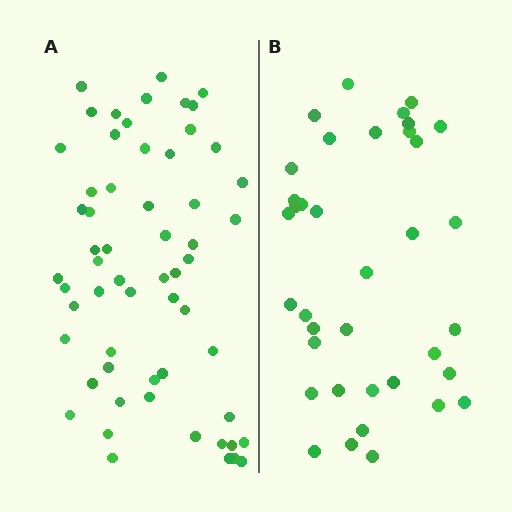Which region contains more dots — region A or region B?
Region A (the left region) has more dots.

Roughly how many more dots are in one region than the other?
Region A has approximately 20 more dots than region B.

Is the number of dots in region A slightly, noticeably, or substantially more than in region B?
Region A has substantially more. The ratio is roughly 1.6 to 1.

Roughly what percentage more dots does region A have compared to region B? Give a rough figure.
About 60% more.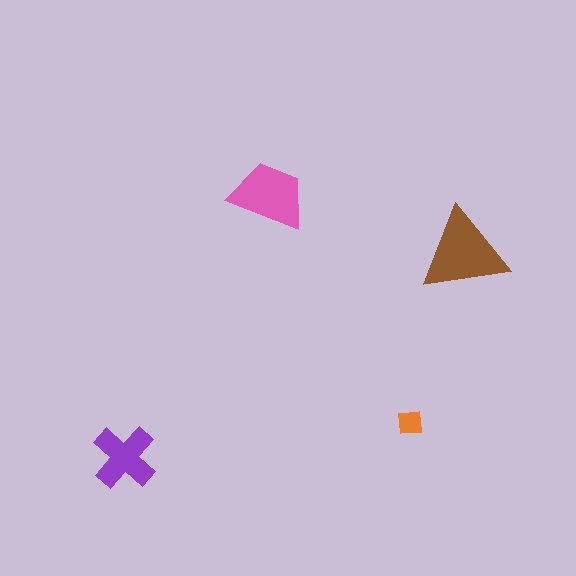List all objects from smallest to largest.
The orange square, the purple cross, the pink trapezoid, the brown triangle.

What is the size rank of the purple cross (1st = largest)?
3rd.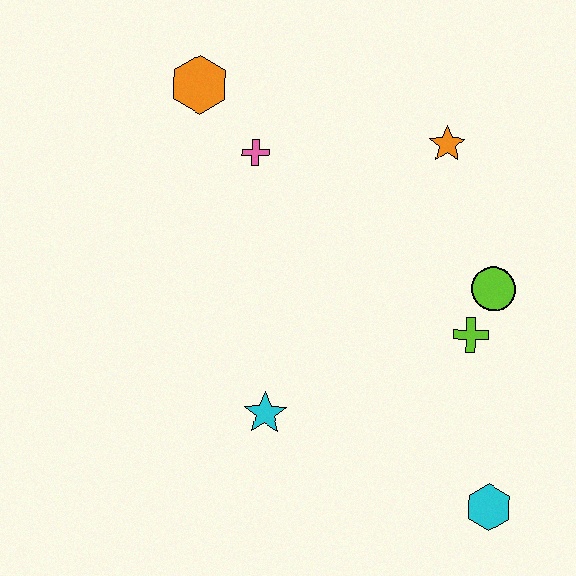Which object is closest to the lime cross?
The lime circle is closest to the lime cross.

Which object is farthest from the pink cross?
The cyan hexagon is farthest from the pink cross.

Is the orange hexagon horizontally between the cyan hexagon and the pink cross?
No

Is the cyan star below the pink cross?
Yes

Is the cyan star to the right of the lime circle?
No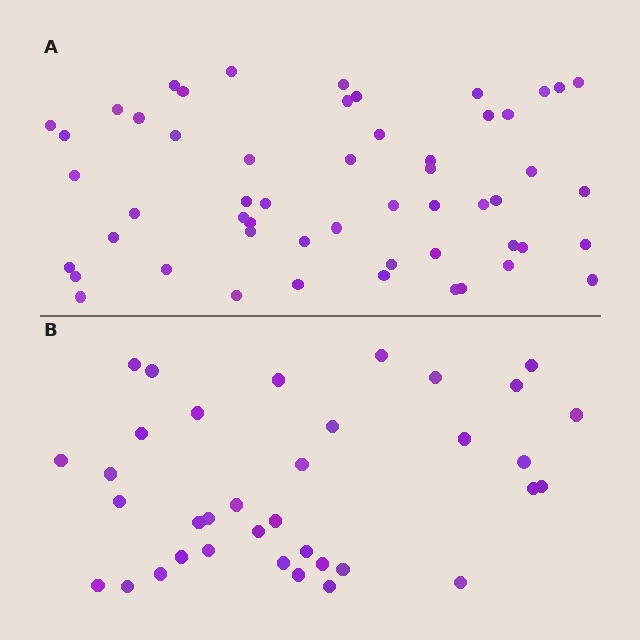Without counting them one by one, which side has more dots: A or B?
Region A (the top region) has more dots.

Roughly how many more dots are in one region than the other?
Region A has approximately 20 more dots than region B.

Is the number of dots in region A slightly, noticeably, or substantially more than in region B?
Region A has substantially more. The ratio is roughly 1.5 to 1.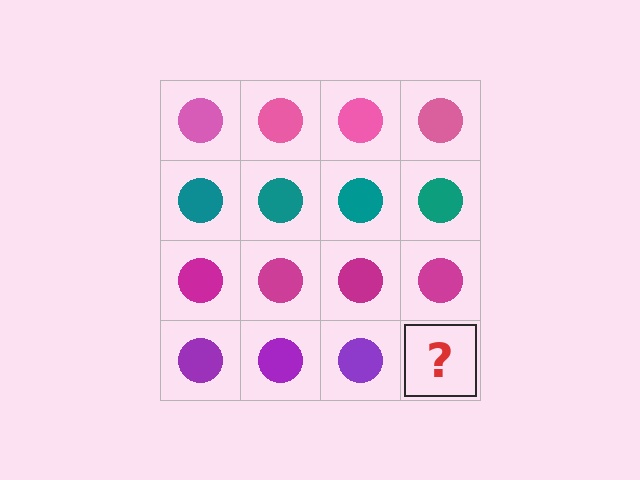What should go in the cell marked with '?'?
The missing cell should contain a purple circle.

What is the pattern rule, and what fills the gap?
The rule is that each row has a consistent color. The gap should be filled with a purple circle.